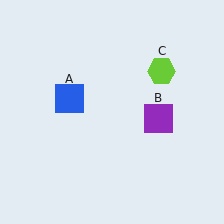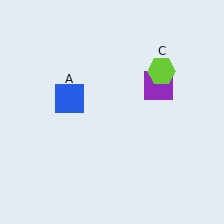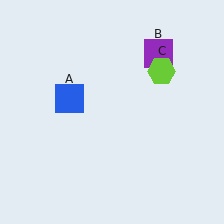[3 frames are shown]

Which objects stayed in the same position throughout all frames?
Blue square (object A) and lime hexagon (object C) remained stationary.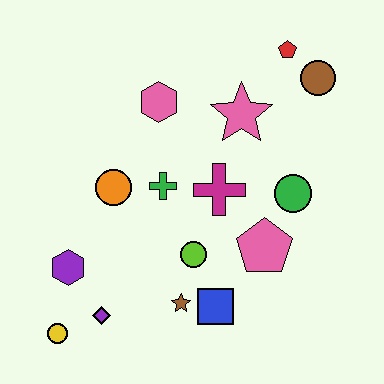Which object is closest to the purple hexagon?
The purple diamond is closest to the purple hexagon.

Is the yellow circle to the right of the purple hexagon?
No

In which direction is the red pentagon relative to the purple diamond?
The red pentagon is above the purple diamond.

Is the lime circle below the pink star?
Yes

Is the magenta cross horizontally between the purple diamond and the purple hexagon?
No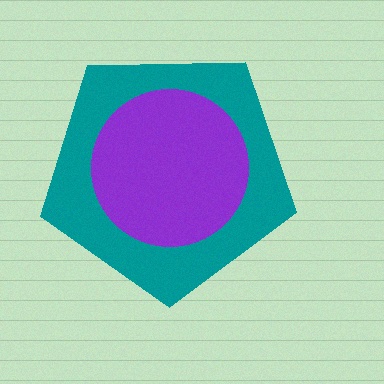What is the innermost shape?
The purple circle.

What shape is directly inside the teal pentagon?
The purple circle.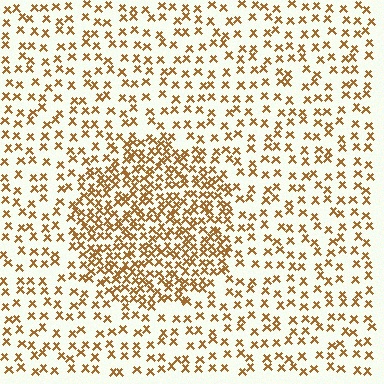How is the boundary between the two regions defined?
The boundary is defined by a change in element density (approximately 2.2x ratio). All elements are the same color, size, and shape.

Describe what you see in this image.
The image contains small brown elements arranged at two different densities. A circle-shaped region is visible where the elements are more densely packed than the surrounding area.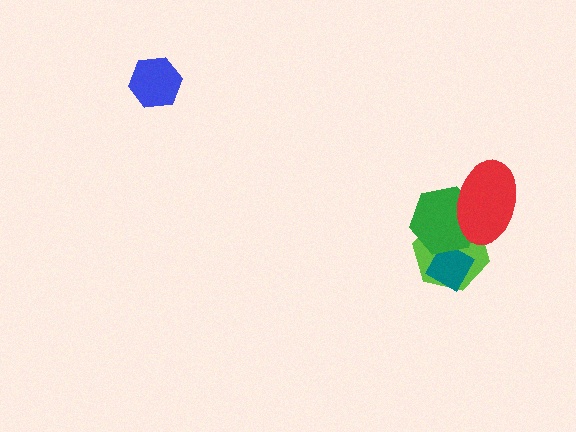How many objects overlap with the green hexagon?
3 objects overlap with the green hexagon.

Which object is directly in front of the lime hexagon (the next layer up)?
The teal diamond is directly in front of the lime hexagon.